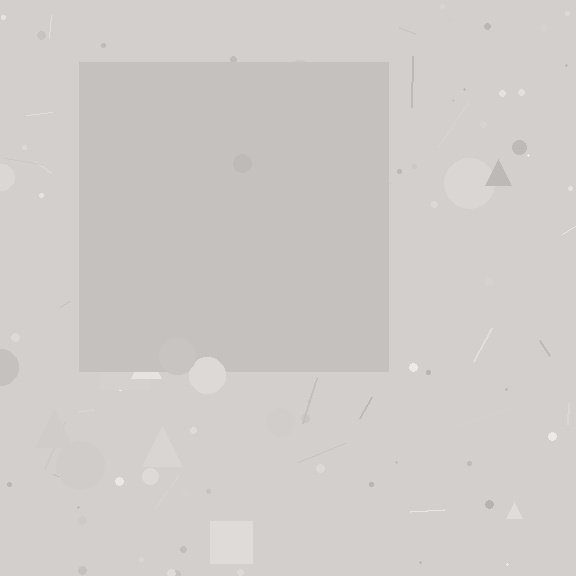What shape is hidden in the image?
A square is hidden in the image.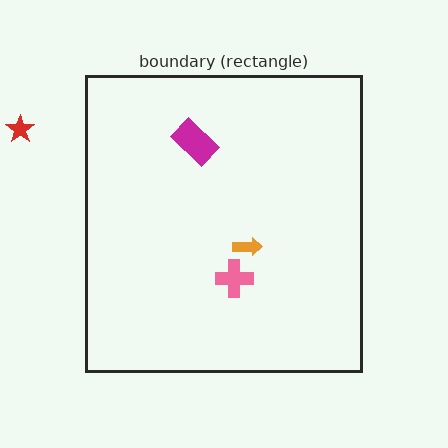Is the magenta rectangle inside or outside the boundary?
Inside.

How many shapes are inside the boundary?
3 inside, 1 outside.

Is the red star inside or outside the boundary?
Outside.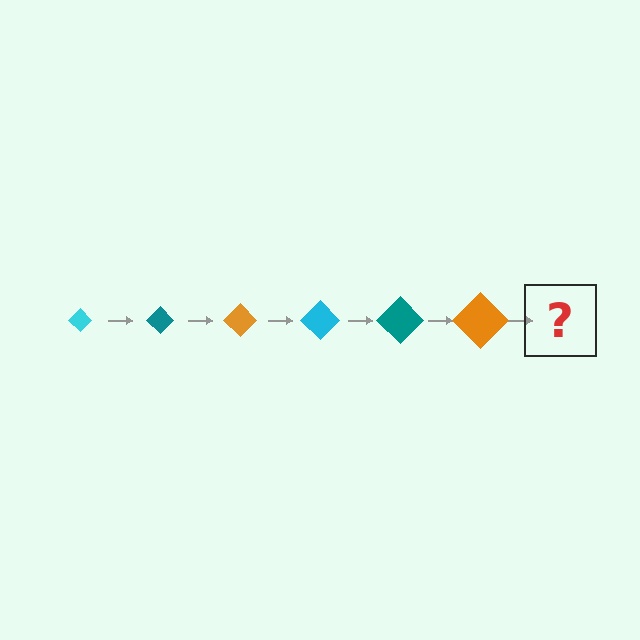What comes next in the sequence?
The next element should be a cyan diamond, larger than the previous one.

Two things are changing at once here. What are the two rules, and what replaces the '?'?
The two rules are that the diamond grows larger each step and the color cycles through cyan, teal, and orange. The '?' should be a cyan diamond, larger than the previous one.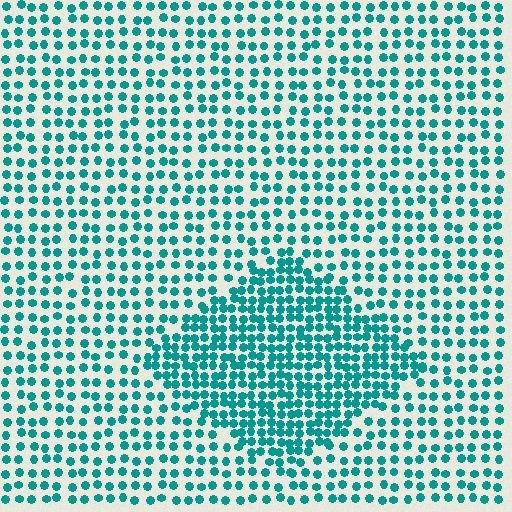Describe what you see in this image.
The image contains small teal elements arranged at two different densities. A diamond-shaped region is visible where the elements are more densely packed than the surrounding area.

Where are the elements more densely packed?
The elements are more densely packed inside the diamond boundary.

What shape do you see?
I see a diamond.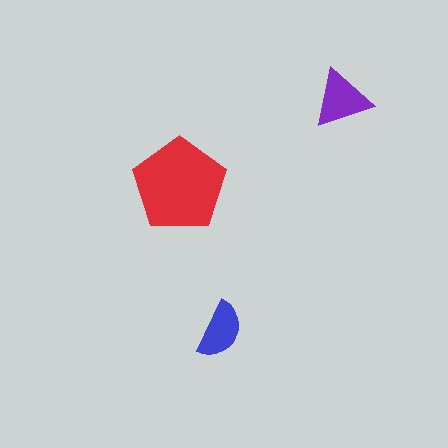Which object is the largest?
The red pentagon.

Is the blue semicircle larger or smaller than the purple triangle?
Smaller.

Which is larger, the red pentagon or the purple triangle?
The red pentagon.